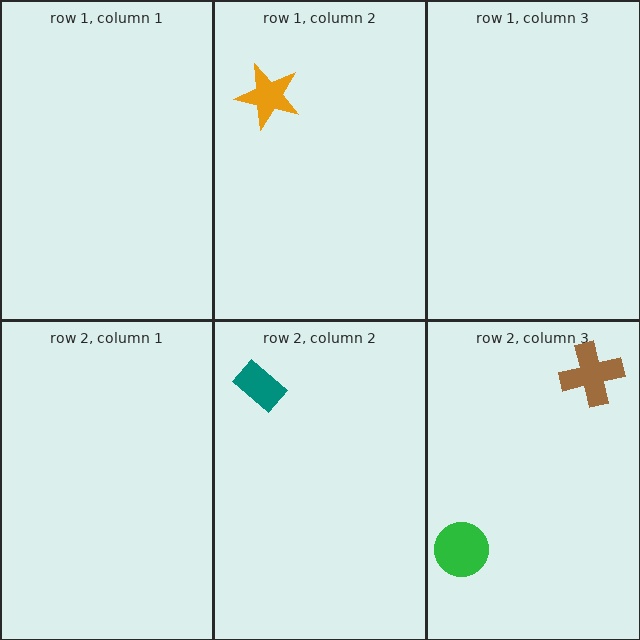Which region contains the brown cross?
The row 2, column 3 region.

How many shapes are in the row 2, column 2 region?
1.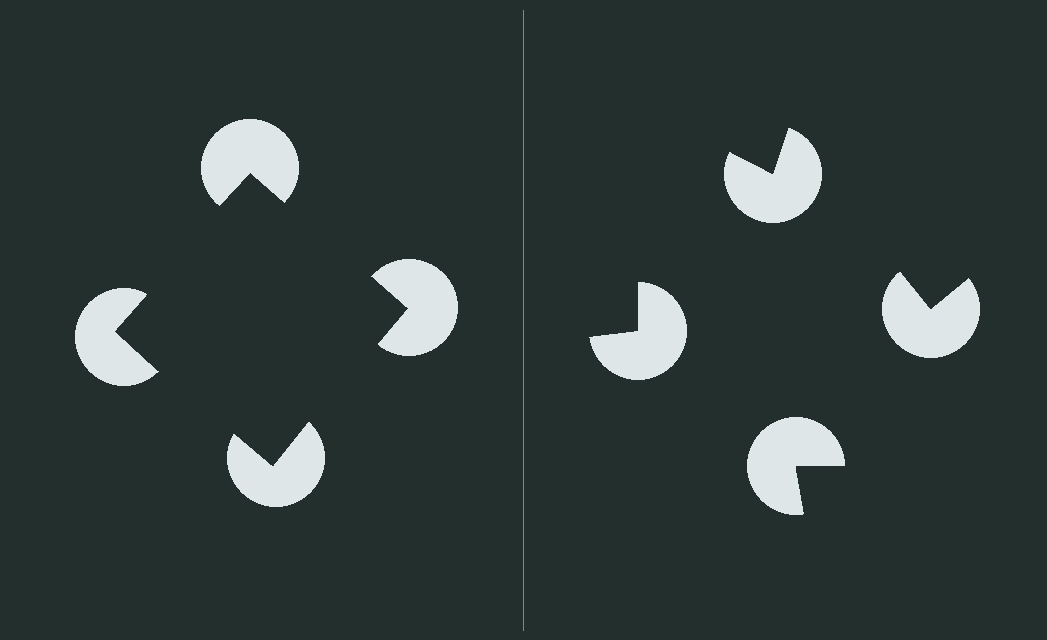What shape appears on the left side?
An illusory square.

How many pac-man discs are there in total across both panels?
8 — 4 on each side.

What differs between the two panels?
The pac-man discs are positioned identically on both sides; only the wedge orientations differ. On the left they align to a square; on the right they are misaligned.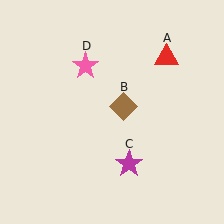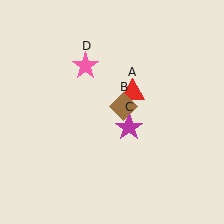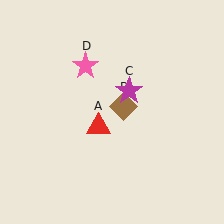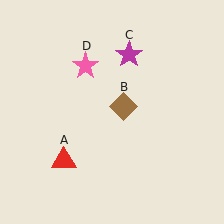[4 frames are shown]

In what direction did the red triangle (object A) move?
The red triangle (object A) moved down and to the left.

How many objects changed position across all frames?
2 objects changed position: red triangle (object A), magenta star (object C).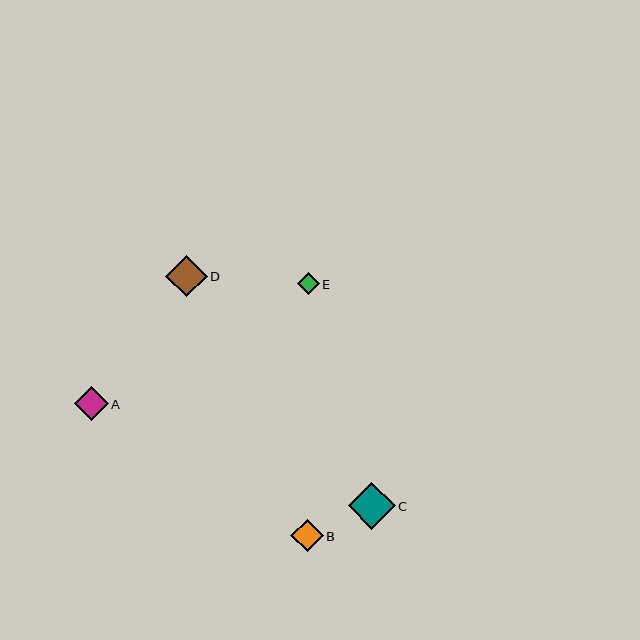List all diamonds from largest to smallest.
From largest to smallest: C, D, A, B, E.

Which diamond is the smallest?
Diamond E is the smallest with a size of approximately 22 pixels.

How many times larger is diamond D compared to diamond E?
Diamond D is approximately 1.9 times the size of diamond E.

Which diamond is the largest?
Diamond C is the largest with a size of approximately 47 pixels.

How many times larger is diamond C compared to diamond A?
Diamond C is approximately 1.4 times the size of diamond A.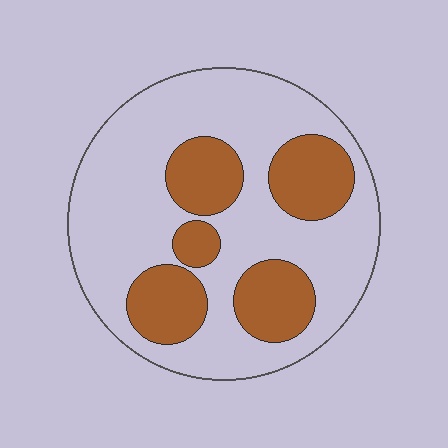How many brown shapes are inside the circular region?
5.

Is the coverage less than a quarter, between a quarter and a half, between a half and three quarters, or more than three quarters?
Between a quarter and a half.